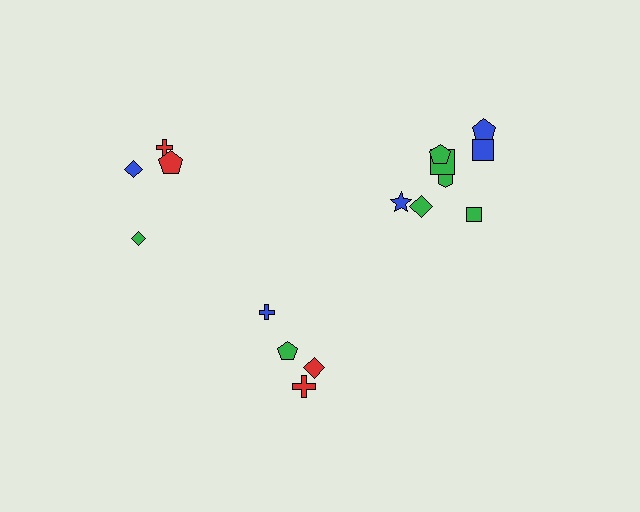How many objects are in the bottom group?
There are 4 objects.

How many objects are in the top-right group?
There are 8 objects.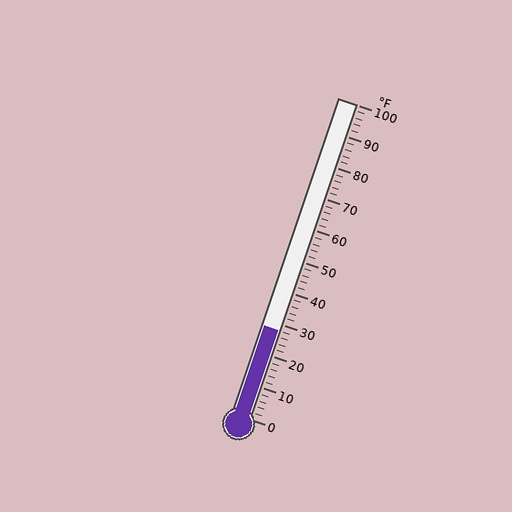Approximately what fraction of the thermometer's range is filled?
The thermometer is filled to approximately 30% of its range.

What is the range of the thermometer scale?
The thermometer scale ranges from 0°F to 100°F.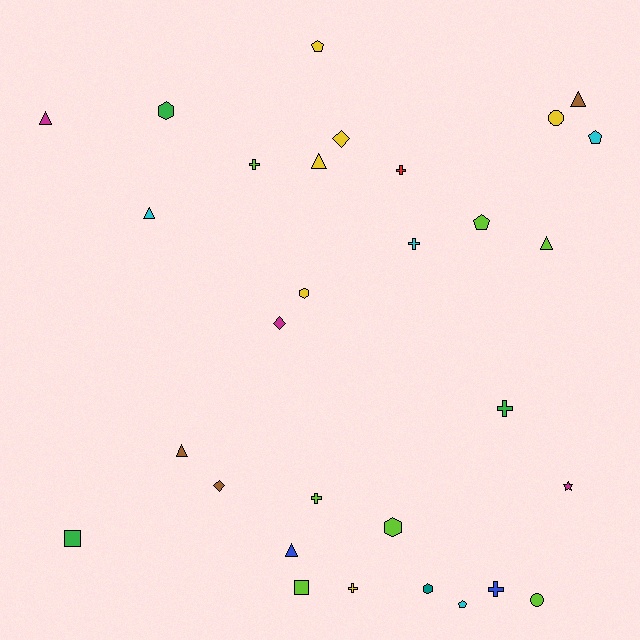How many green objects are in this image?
There are 3 green objects.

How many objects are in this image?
There are 30 objects.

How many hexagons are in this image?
There are 4 hexagons.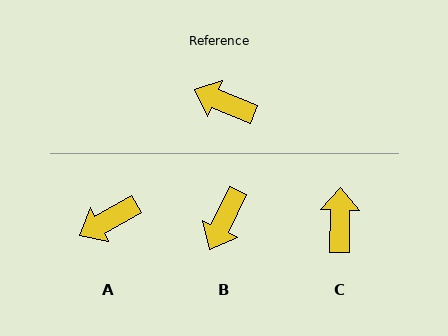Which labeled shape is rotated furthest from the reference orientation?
B, about 87 degrees away.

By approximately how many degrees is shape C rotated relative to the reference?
Approximately 68 degrees clockwise.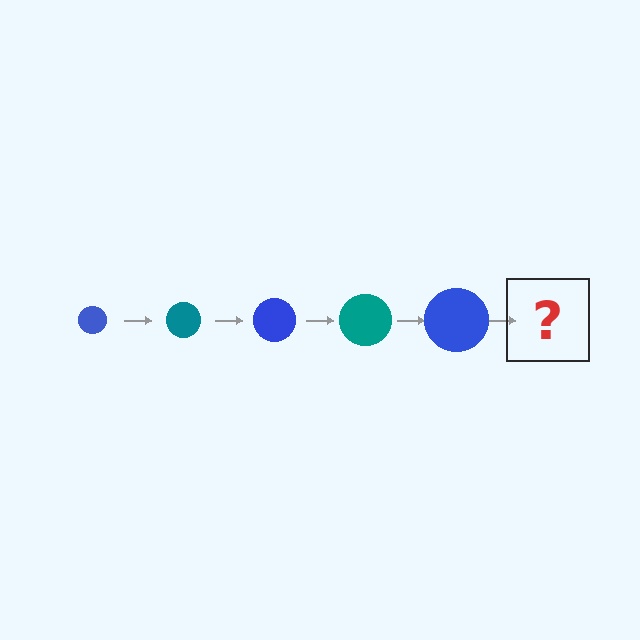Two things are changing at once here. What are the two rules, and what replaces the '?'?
The two rules are that the circle grows larger each step and the color cycles through blue and teal. The '?' should be a teal circle, larger than the previous one.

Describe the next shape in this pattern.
It should be a teal circle, larger than the previous one.